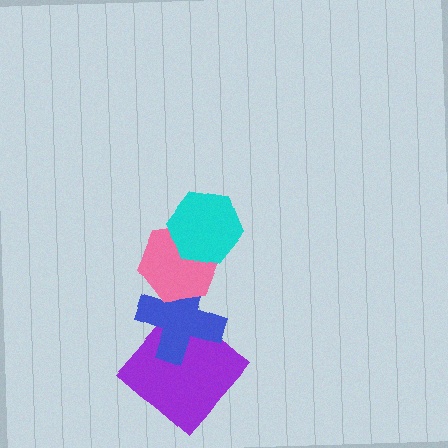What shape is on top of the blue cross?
The pink hexagon is on top of the blue cross.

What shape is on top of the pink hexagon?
The cyan hexagon is on top of the pink hexagon.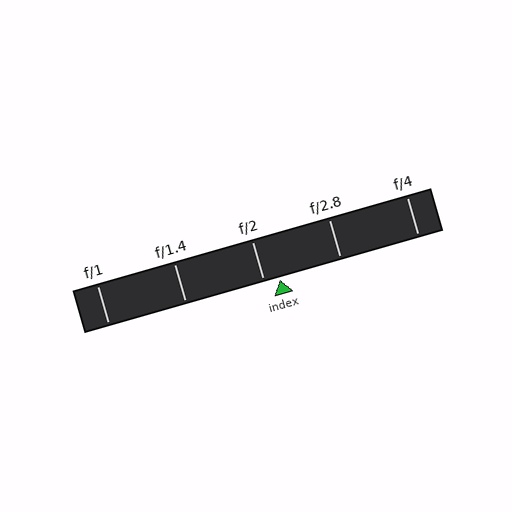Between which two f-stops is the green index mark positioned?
The index mark is between f/2 and f/2.8.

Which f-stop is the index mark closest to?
The index mark is closest to f/2.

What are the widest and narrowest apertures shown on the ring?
The widest aperture shown is f/1 and the narrowest is f/4.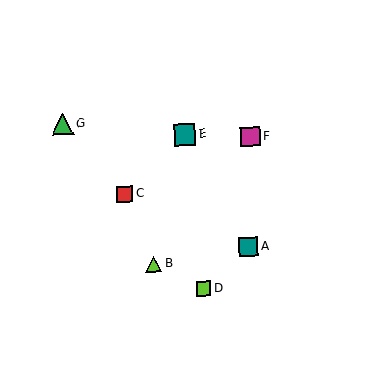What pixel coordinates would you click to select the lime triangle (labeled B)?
Click at (154, 264) to select the lime triangle B.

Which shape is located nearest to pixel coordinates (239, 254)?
The teal square (labeled A) at (248, 247) is nearest to that location.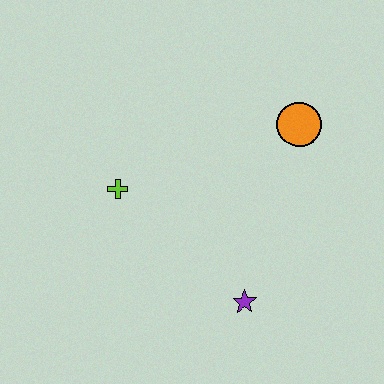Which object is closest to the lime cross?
The purple star is closest to the lime cross.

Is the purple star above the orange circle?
No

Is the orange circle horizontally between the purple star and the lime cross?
No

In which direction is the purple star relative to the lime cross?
The purple star is to the right of the lime cross.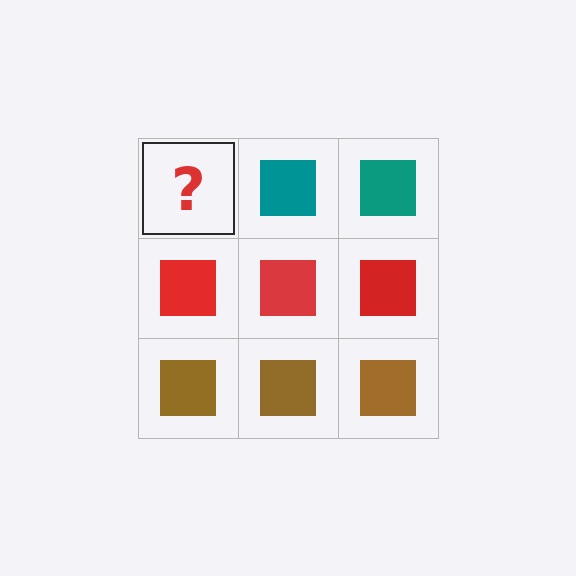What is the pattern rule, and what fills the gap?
The rule is that each row has a consistent color. The gap should be filled with a teal square.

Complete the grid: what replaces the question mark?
The question mark should be replaced with a teal square.